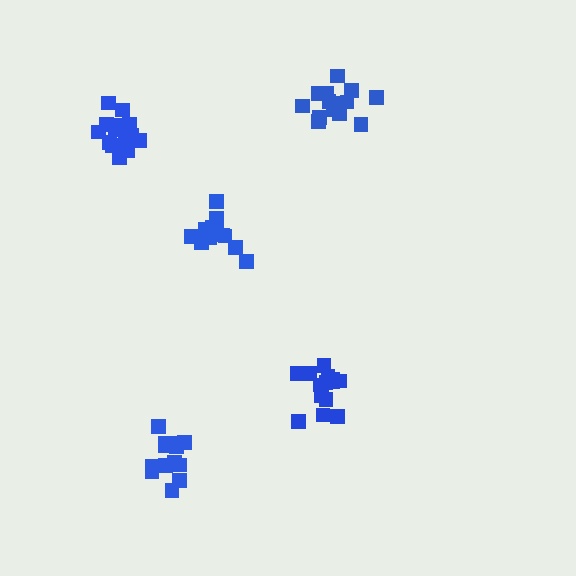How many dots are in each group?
Group 1: 14 dots, Group 2: 12 dots, Group 3: 13 dots, Group 4: 14 dots, Group 5: 14 dots (67 total).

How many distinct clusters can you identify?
There are 5 distinct clusters.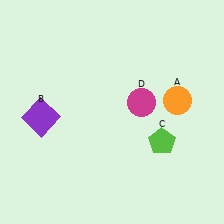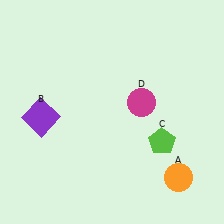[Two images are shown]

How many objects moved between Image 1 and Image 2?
1 object moved between the two images.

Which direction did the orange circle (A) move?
The orange circle (A) moved down.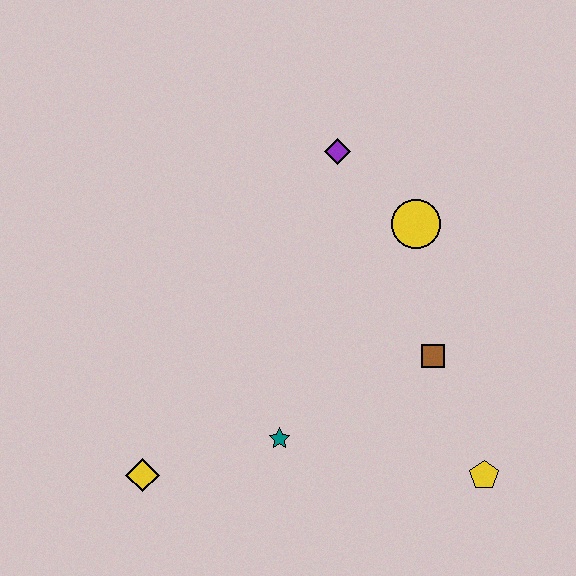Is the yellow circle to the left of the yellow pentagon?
Yes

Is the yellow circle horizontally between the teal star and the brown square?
Yes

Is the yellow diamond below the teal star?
Yes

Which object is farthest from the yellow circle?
The yellow diamond is farthest from the yellow circle.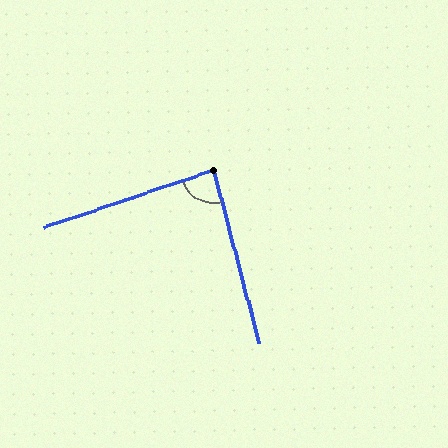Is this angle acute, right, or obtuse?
It is approximately a right angle.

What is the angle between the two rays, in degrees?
Approximately 86 degrees.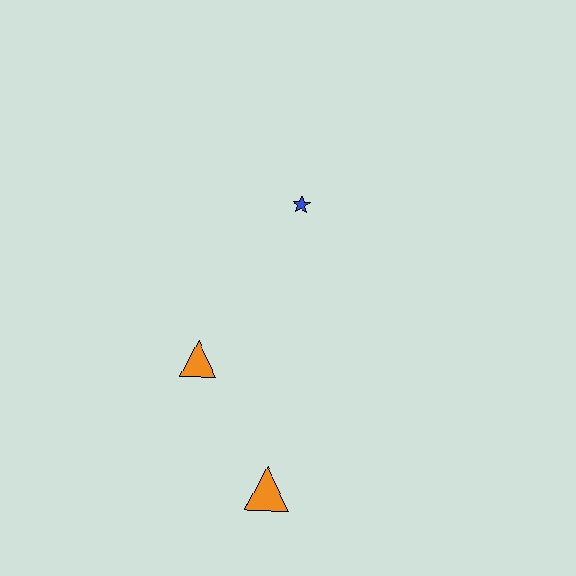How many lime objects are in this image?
There are no lime objects.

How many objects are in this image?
There are 3 objects.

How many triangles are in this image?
There are 2 triangles.